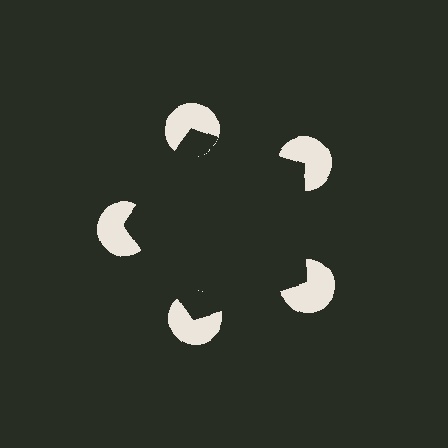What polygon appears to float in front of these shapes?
An illusory pentagon — its edges are inferred from the aligned wedge cuts in the pac-man discs, not physically drawn.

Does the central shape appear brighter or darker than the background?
It typically appears slightly darker than the background, even though no actual brightness change is drawn.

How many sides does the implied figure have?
5 sides.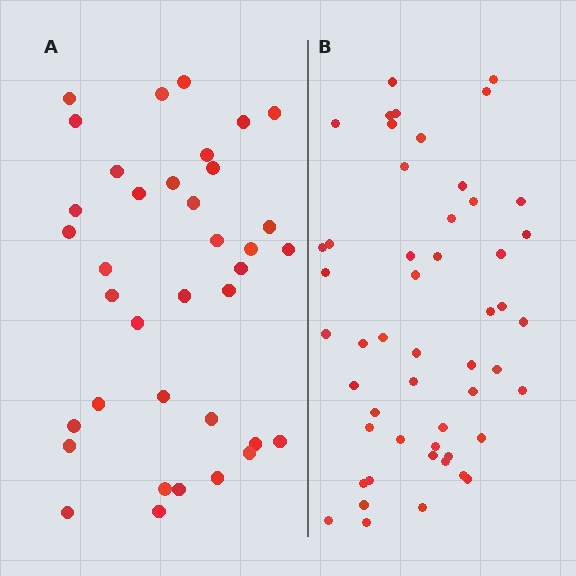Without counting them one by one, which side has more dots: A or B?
Region B (the right region) has more dots.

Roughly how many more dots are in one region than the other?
Region B has approximately 15 more dots than region A.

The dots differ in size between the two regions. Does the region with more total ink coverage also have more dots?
No. Region A has more total ink coverage because its dots are larger, but region B actually contains more individual dots. Total area can be misleading — the number of items is what matters here.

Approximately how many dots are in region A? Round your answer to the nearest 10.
About 40 dots. (The exact count is 37, which rounds to 40.)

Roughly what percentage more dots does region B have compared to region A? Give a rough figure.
About 40% more.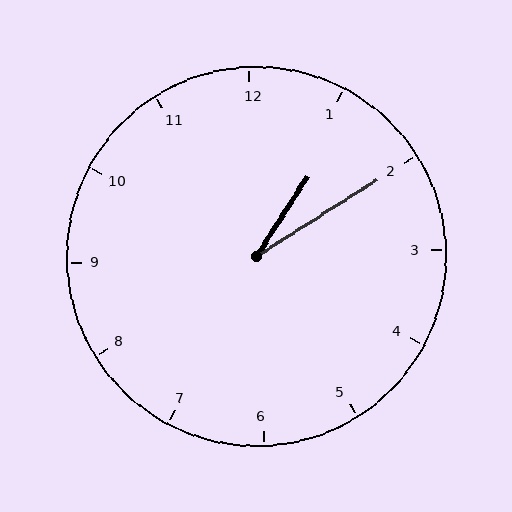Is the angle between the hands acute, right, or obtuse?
It is acute.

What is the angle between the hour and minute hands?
Approximately 25 degrees.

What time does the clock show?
1:10.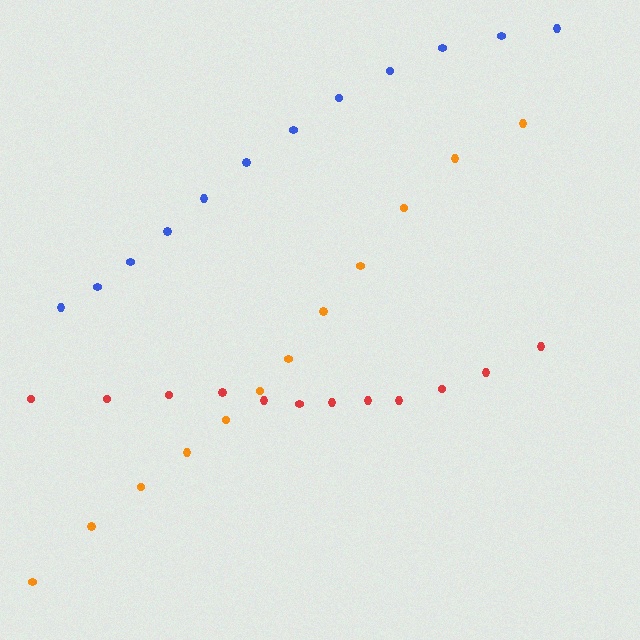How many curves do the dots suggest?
There are 3 distinct paths.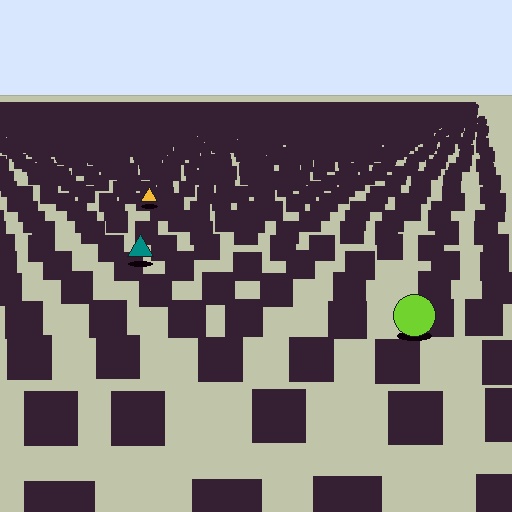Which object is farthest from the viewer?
The yellow triangle is farthest from the viewer. It appears smaller and the ground texture around it is denser.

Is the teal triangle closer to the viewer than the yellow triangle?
Yes. The teal triangle is closer — you can tell from the texture gradient: the ground texture is coarser near it.